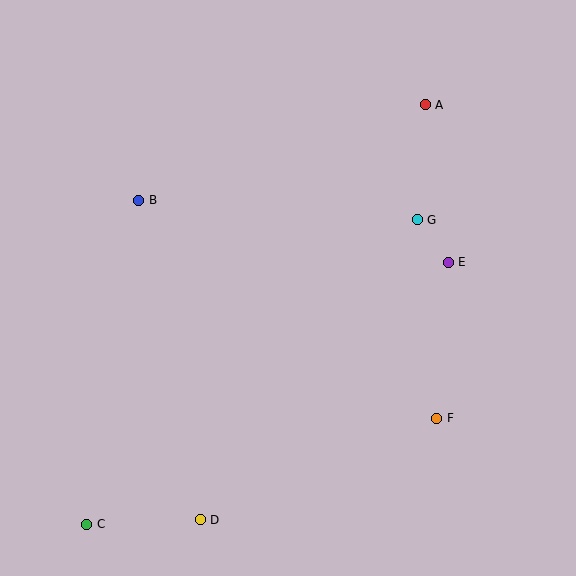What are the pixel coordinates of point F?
Point F is at (437, 418).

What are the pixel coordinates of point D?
Point D is at (200, 520).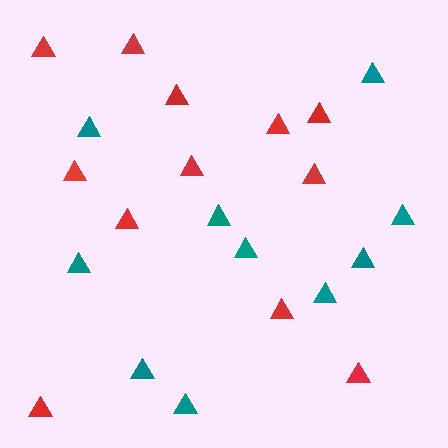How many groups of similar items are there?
There are 2 groups: one group of teal triangles (10) and one group of red triangles (12).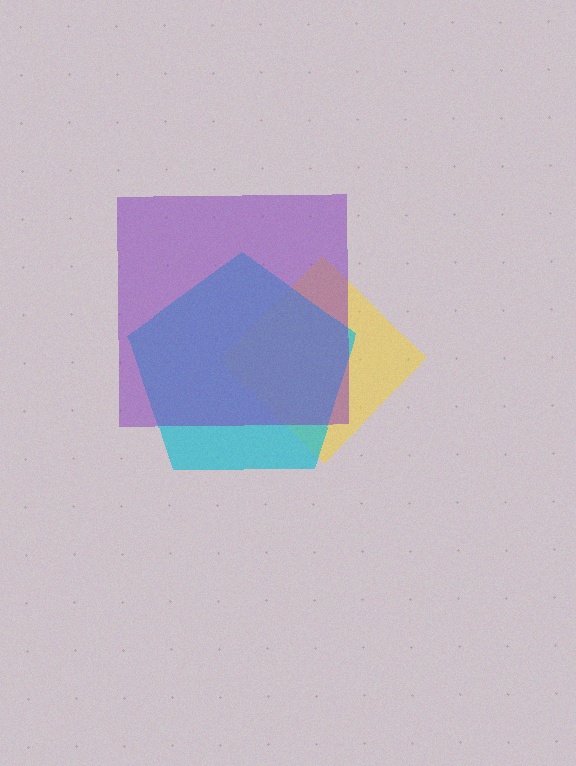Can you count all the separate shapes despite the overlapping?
Yes, there are 3 separate shapes.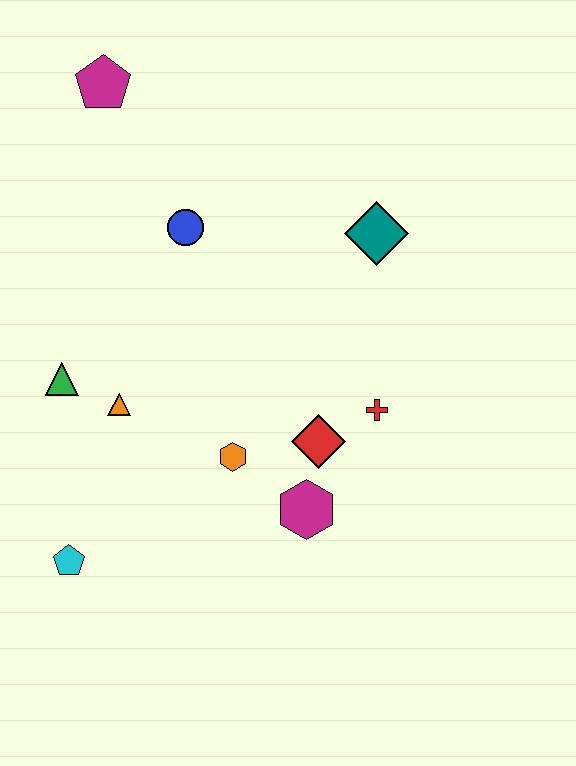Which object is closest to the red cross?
The red diamond is closest to the red cross.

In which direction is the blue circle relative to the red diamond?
The blue circle is above the red diamond.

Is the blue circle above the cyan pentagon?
Yes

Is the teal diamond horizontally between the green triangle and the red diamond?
No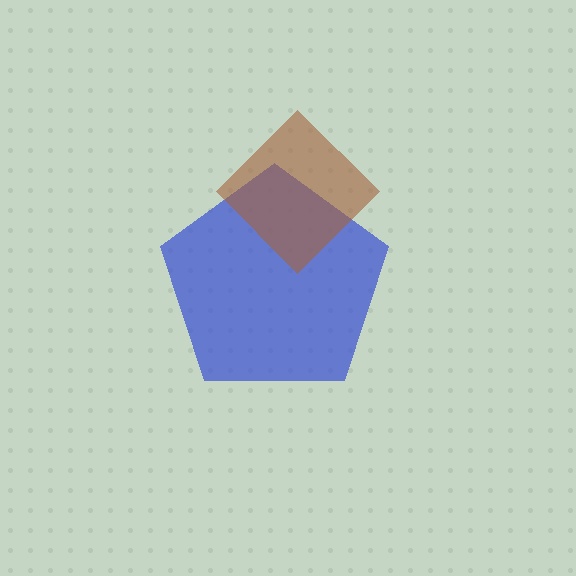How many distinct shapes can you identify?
There are 2 distinct shapes: a blue pentagon, a brown diamond.